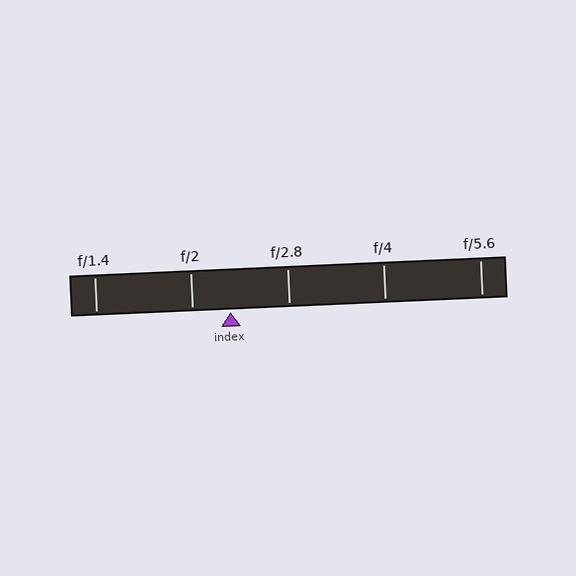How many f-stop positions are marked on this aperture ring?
There are 5 f-stop positions marked.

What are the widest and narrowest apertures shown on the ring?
The widest aperture shown is f/1.4 and the narrowest is f/5.6.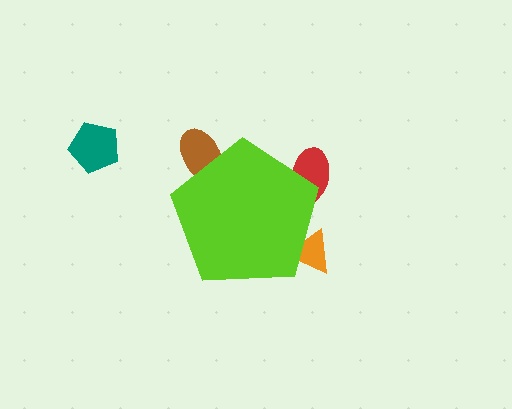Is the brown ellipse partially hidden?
Yes, the brown ellipse is partially hidden behind the lime pentagon.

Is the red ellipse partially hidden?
Yes, the red ellipse is partially hidden behind the lime pentagon.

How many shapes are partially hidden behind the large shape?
3 shapes are partially hidden.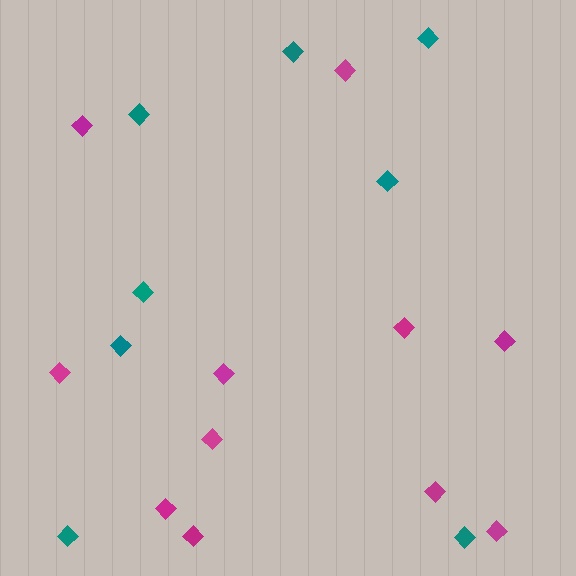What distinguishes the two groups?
There are 2 groups: one group of teal diamonds (8) and one group of magenta diamonds (11).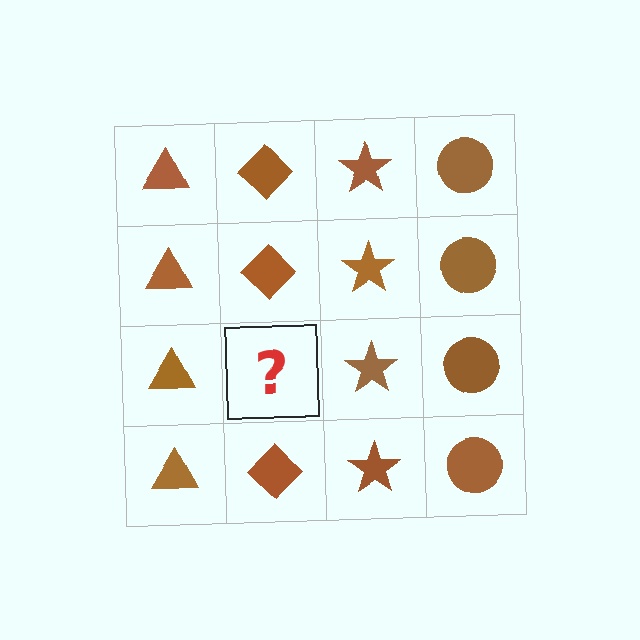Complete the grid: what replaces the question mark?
The question mark should be replaced with a brown diamond.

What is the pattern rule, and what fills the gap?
The rule is that each column has a consistent shape. The gap should be filled with a brown diamond.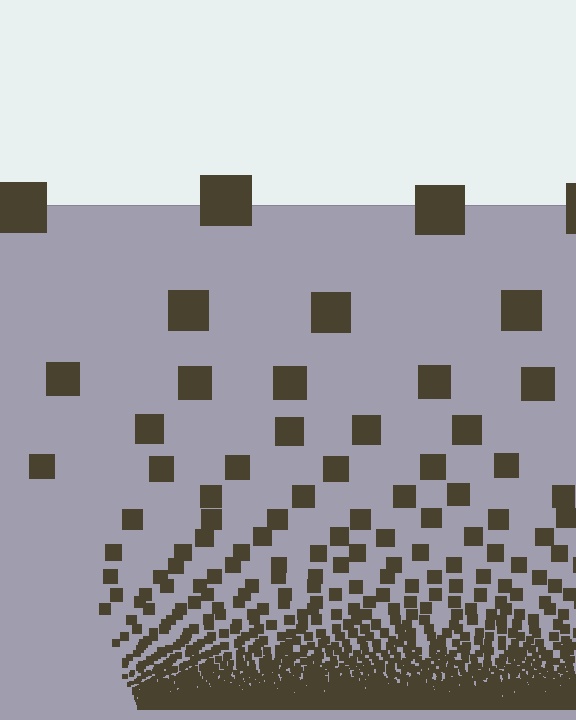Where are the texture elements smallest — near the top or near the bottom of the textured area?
Near the bottom.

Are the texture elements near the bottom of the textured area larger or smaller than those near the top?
Smaller. The gradient is inverted — elements near the bottom are smaller and denser.